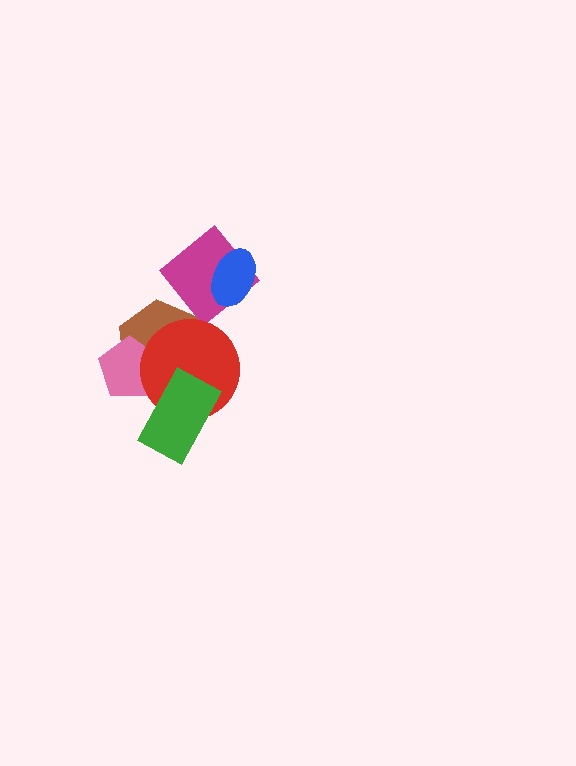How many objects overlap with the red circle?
3 objects overlap with the red circle.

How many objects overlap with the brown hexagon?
3 objects overlap with the brown hexagon.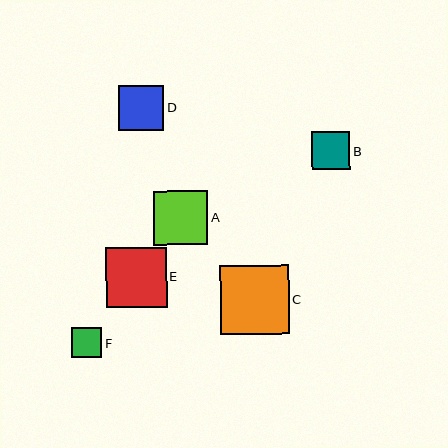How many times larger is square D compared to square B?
Square D is approximately 1.2 times the size of square B.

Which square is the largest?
Square C is the largest with a size of approximately 69 pixels.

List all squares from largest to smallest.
From largest to smallest: C, E, A, D, B, F.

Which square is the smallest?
Square F is the smallest with a size of approximately 30 pixels.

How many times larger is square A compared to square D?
Square A is approximately 1.2 times the size of square D.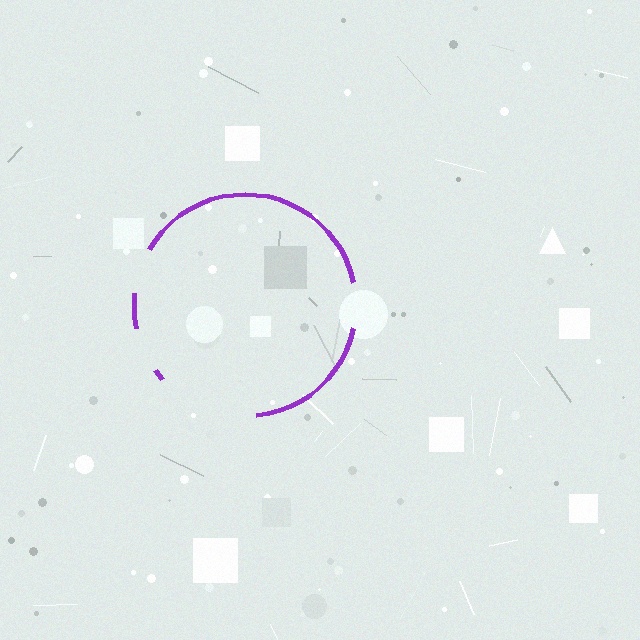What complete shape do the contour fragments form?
The contour fragments form a circle.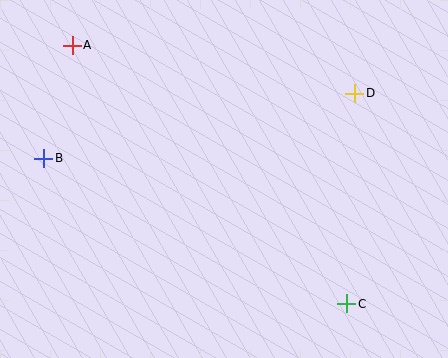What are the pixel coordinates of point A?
Point A is at (72, 45).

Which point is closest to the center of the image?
Point D at (355, 93) is closest to the center.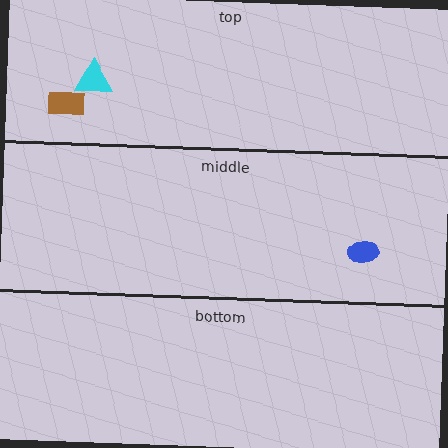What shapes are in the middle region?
The blue ellipse.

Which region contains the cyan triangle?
The top region.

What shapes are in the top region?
The brown rectangle, the cyan triangle.